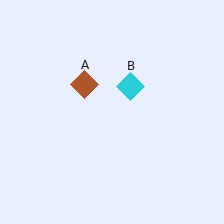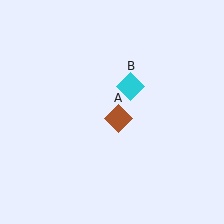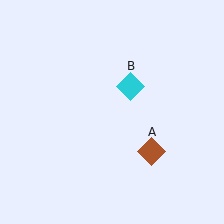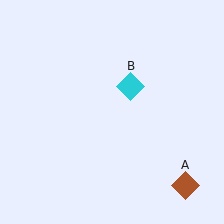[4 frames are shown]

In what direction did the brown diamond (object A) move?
The brown diamond (object A) moved down and to the right.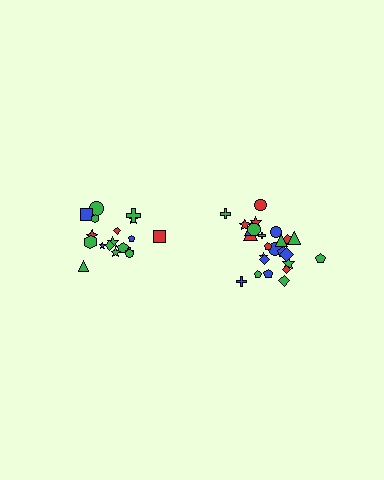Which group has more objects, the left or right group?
The right group.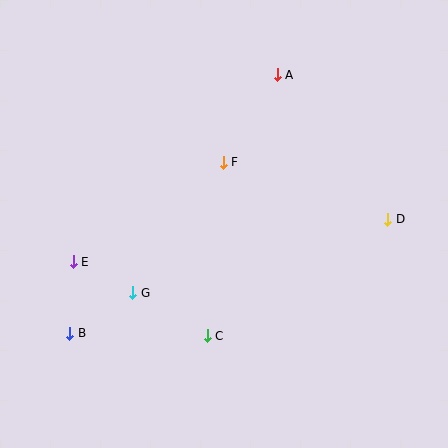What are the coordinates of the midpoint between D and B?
The midpoint between D and B is at (229, 276).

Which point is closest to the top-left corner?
Point E is closest to the top-left corner.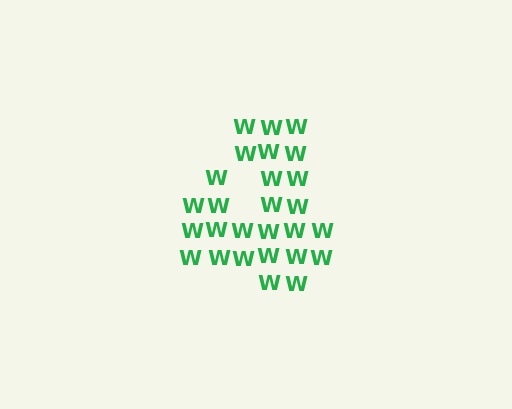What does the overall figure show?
The overall figure shows the digit 4.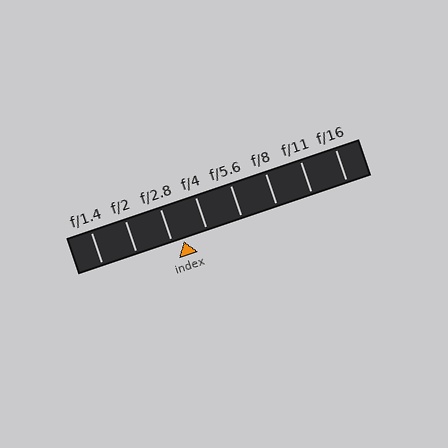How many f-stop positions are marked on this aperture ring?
There are 8 f-stop positions marked.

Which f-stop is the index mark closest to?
The index mark is closest to f/2.8.